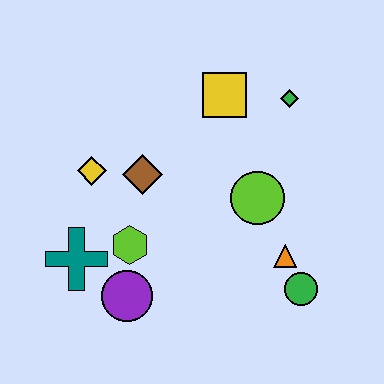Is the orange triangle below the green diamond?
Yes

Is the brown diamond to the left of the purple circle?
No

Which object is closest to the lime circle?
The orange triangle is closest to the lime circle.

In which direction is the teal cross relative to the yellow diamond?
The teal cross is below the yellow diamond.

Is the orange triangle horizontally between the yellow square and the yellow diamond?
No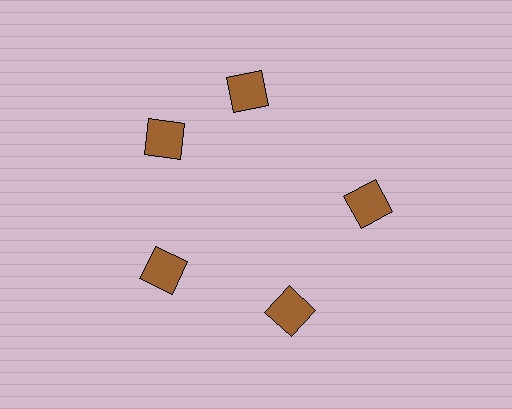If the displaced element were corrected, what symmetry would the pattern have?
It would have 5-fold rotational symmetry — the pattern would map onto itself every 72 degrees.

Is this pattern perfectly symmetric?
No. The 5 brown squares are arranged in a ring, but one element near the 1 o'clock position is rotated out of alignment along the ring, breaking the 5-fold rotational symmetry.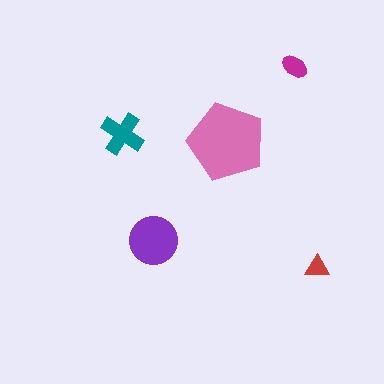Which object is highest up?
The magenta ellipse is topmost.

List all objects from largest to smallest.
The pink pentagon, the purple circle, the teal cross, the magenta ellipse, the red triangle.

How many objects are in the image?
There are 5 objects in the image.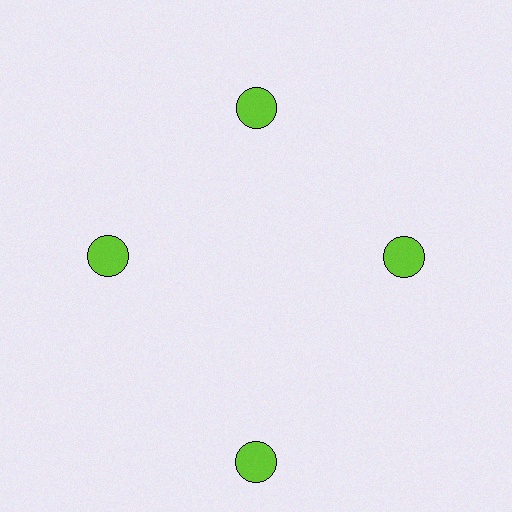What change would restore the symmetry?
The symmetry would be restored by moving it inward, back onto the ring so that all 4 circles sit at equal angles and equal distance from the center.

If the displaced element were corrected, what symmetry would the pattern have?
It would have 4-fold rotational symmetry — the pattern would map onto itself every 90 degrees.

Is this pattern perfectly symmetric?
No. The 4 lime circles are arranged in a ring, but one element near the 6 o'clock position is pushed outward from the center, breaking the 4-fold rotational symmetry.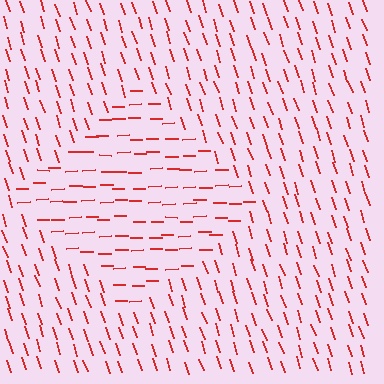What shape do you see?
I see a diamond.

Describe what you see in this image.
The image is filled with small red line segments. A diamond region in the image has lines oriented differently from the surrounding lines, creating a visible texture boundary.